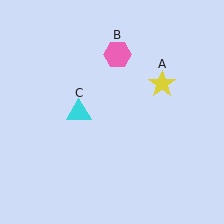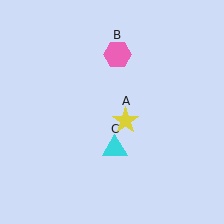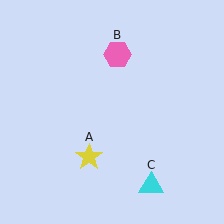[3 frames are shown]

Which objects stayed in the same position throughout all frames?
Pink hexagon (object B) remained stationary.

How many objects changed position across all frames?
2 objects changed position: yellow star (object A), cyan triangle (object C).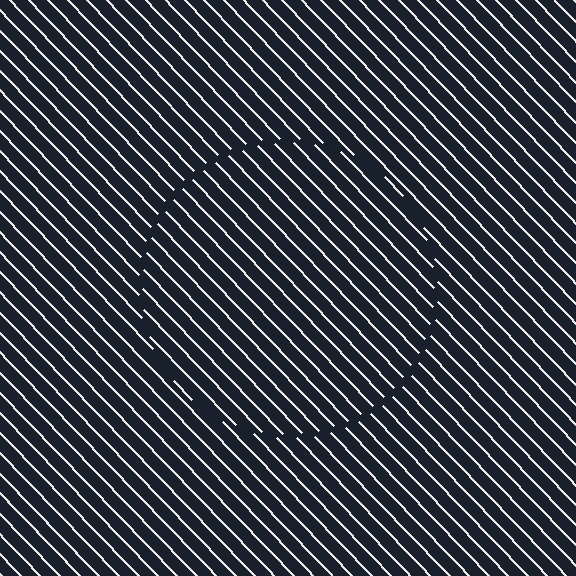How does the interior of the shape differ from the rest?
The interior of the shape contains the same grating, shifted by half a period — the contour is defined by the phase discontinuity where line-ends from the inner and outer gratings abut.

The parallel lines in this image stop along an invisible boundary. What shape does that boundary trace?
An illusory circle. The interior of the shape contains the same grating, shifted by half a period — the contour is defined by the phase discontinuity where line-ends from the inner and outer gratings abut.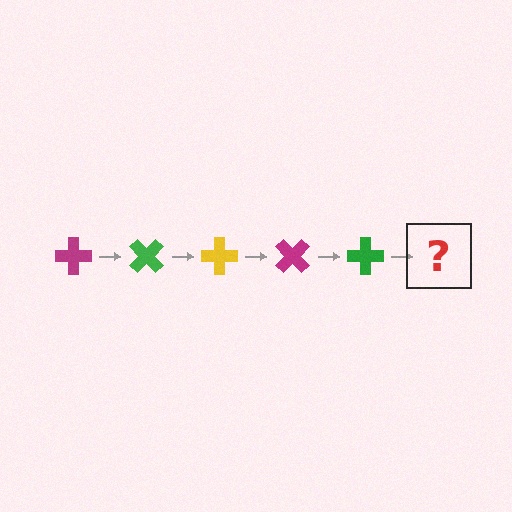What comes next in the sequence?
The next element should be a yellow cross, rotated 225 degrees from the start.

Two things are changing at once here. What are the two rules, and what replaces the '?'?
The two rules are that it rotates 45 degrees each step and the color cycles through magenta, green, and yellow. The '?' should be a yellow cross, rotated 225 degrees from the start.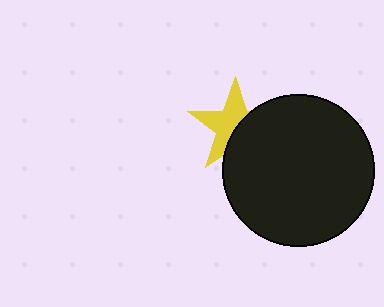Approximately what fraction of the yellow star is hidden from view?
Roughly 44% of the yellow star is hidden behind the black circle.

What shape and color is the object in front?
The object in front is a black circle.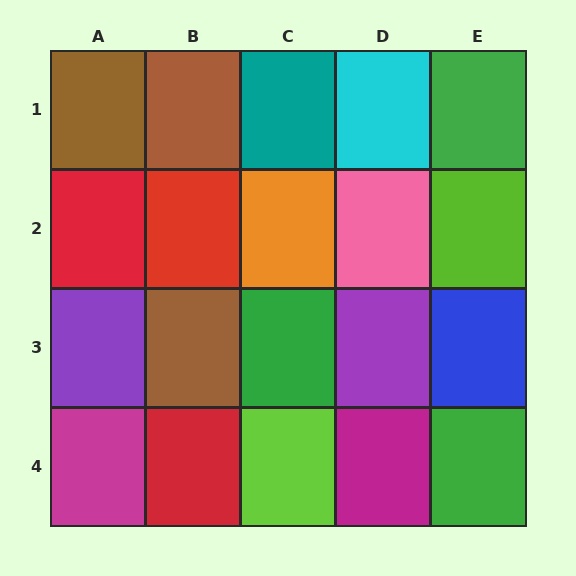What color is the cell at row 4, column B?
Red.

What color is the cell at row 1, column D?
Cyan.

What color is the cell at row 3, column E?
Blue.